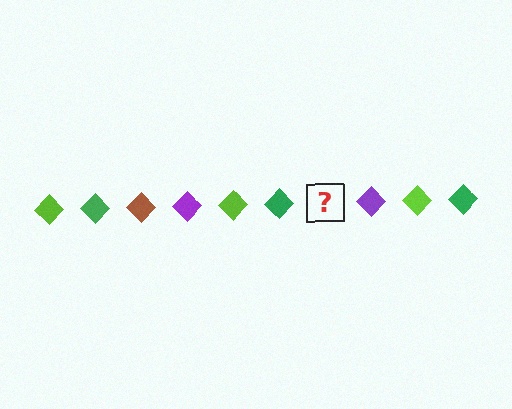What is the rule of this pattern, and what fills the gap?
The rule is that the pattern cycles through lime, green, brown, purple diamonds. The gap should be filled with a brown diamond.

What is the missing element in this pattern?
The missing element is a brown diamond.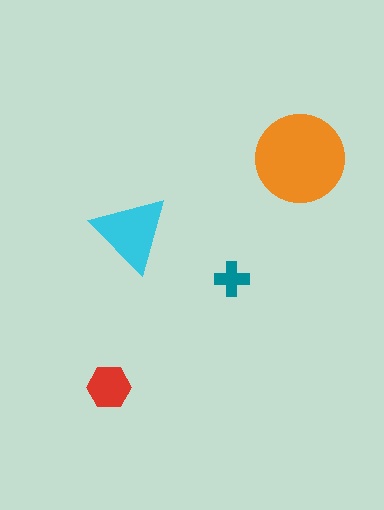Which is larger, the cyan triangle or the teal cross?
The cyan triangle.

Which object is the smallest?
The teal cross.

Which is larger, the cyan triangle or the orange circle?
The orange circle.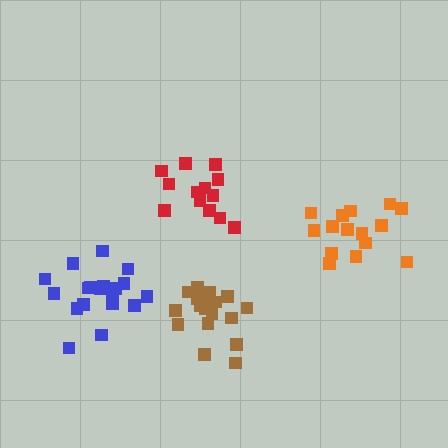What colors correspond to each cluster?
The clusters are colored: red, blue, orange, brown.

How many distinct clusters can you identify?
There are 4 distinct clusters.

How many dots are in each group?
Group 1: 13 dots, Group 2: 19 dots, Group 3: 15 dots, Group 4: 18 dots (65 total).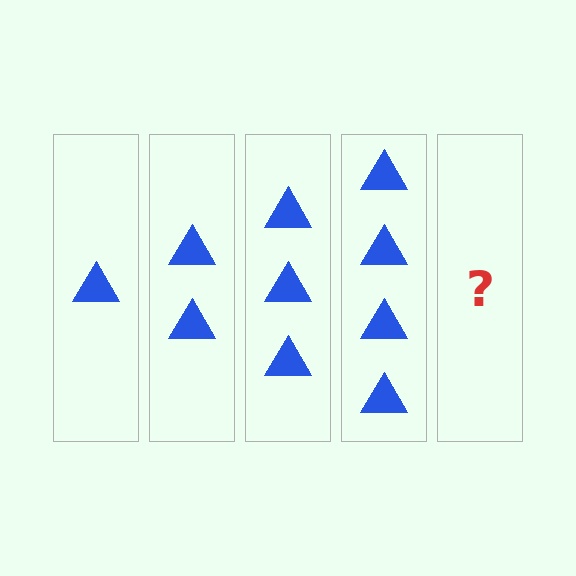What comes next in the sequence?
The next element should be 5 triangles.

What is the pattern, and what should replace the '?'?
The pattern is that each step adds one more triangle. The '?' should be 5 triangles.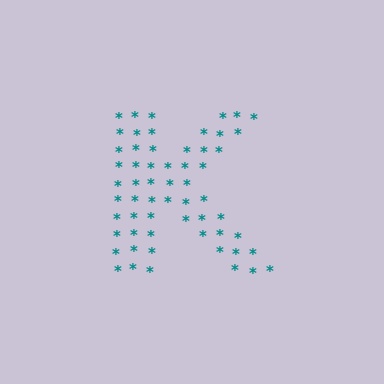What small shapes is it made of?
It is made of small asterisks.